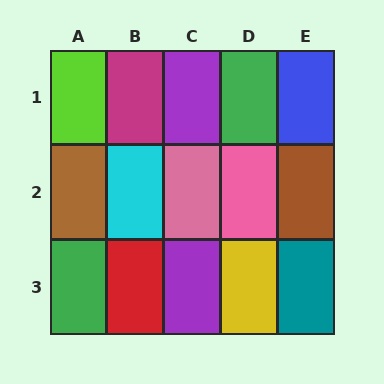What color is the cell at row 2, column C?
Pink.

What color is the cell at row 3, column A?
Green.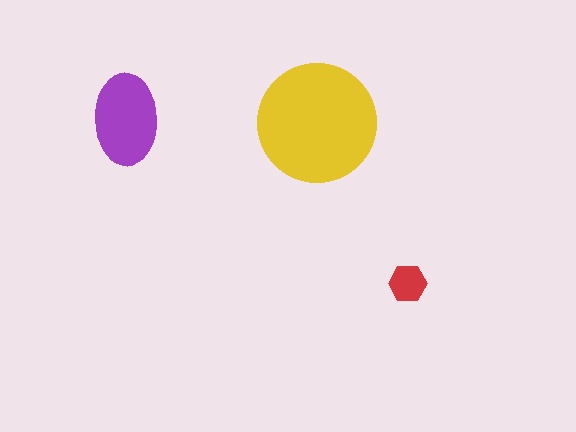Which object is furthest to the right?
The red hexagon is rightmost.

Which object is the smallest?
The red hexagon.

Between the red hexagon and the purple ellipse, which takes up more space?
The purple ellipse.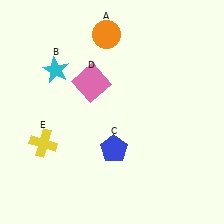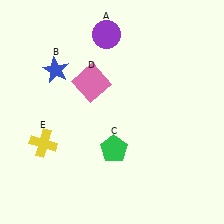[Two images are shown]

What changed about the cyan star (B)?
In Image 1, B is cyan. In Image 2, it changed to blue.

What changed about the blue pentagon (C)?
In Image 1, C is blue. In Image 2, it changed to green.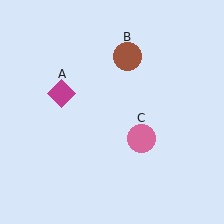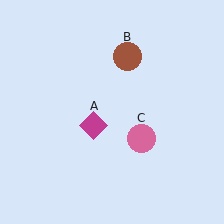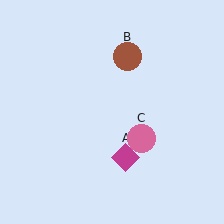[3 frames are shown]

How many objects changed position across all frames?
1 object changed position: magenta diamond (object A).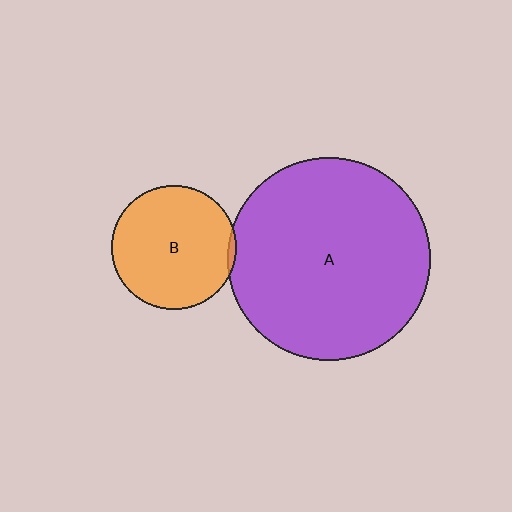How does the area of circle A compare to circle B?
Approximately 2.7 times.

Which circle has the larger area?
Circle A (purple).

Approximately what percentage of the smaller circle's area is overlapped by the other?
Approximately 5%.